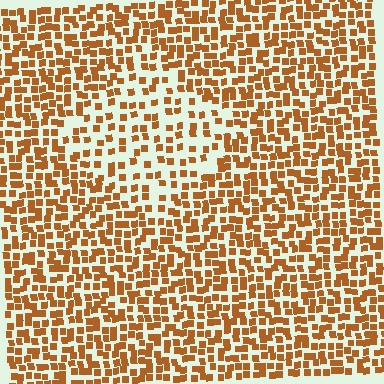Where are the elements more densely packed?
The elements are more densely packed outside the diamond boundary.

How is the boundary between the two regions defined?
The boundary is defined by a change in element density (approximately 1.9x ratio). All elements are the same color, size, and shape.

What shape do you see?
I see a diamond.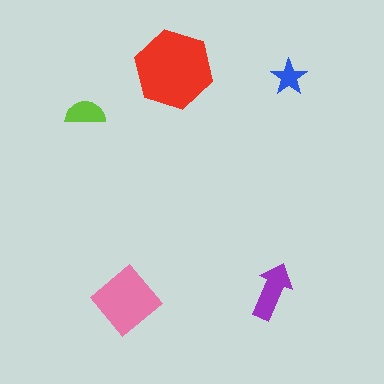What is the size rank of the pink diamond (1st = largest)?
2nd.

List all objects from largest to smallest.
The red hexagon, the pink diamond, the purple arrow, the lime semicircle, the blue star.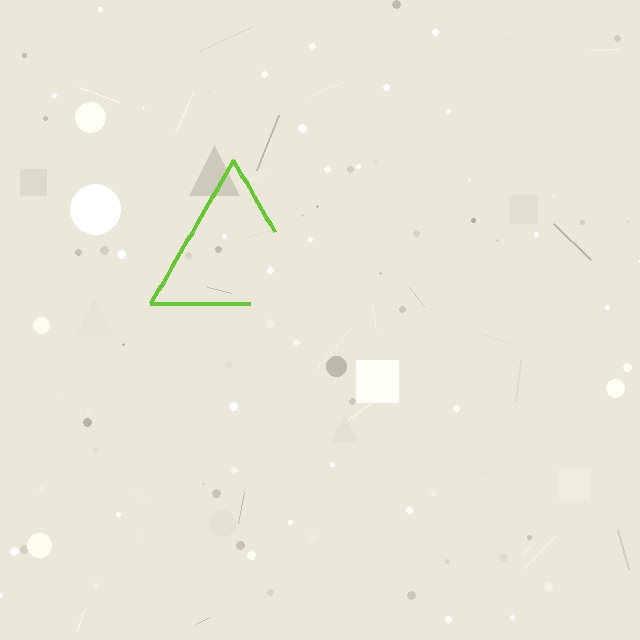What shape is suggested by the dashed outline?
The dashed outline suggests a triangle.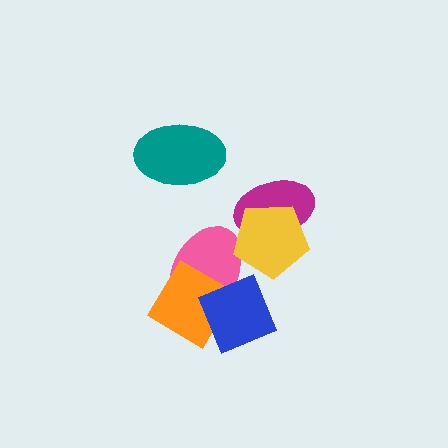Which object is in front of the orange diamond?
The blue diamond is in front of the orange diamond.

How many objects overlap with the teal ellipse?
0 objects overlap with the teal ellipse.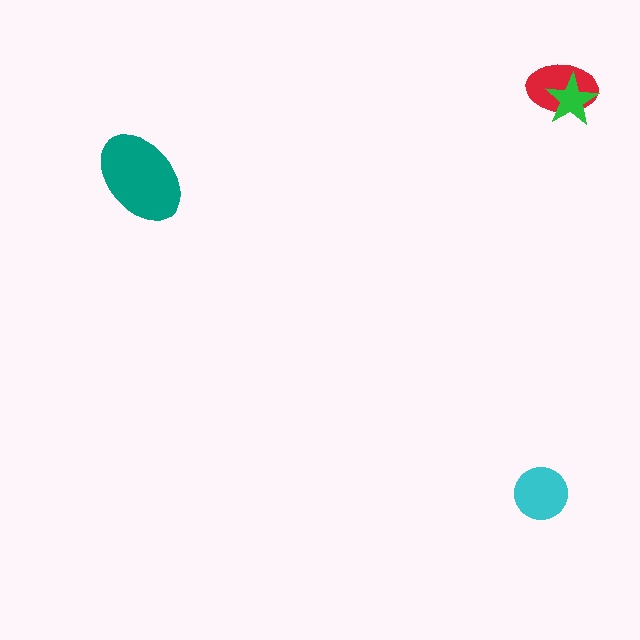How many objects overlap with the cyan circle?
0 objects overlap with the cyan circle.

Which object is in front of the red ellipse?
The green star is in front of the red ellipse.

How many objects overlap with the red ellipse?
1 object overlaps with the red ellipse.